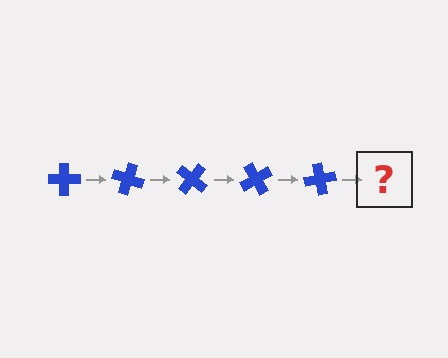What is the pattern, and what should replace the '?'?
The pattern is that the cross rotates 20 degrees each step. The '?' should be a blue cross rotated 100 degrees.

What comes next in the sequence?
The next element should be a blue cross rotated 100 degrees.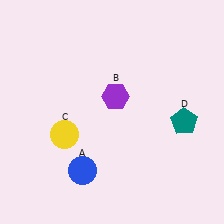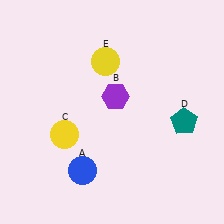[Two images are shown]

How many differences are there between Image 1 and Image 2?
There is 1 difference between the two images.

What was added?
A yellow circle (E) was added in Image 2.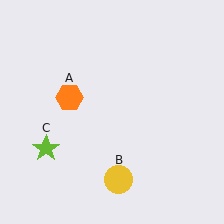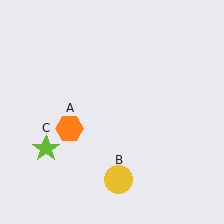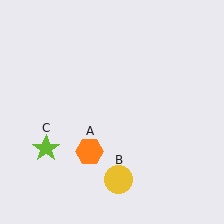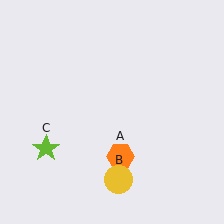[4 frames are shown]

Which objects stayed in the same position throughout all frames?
Yellow circle (object B) and lime star (object C) remained stationary.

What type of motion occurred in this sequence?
The orange hexagon (object A) rotated counterclockwise around the center of the scene.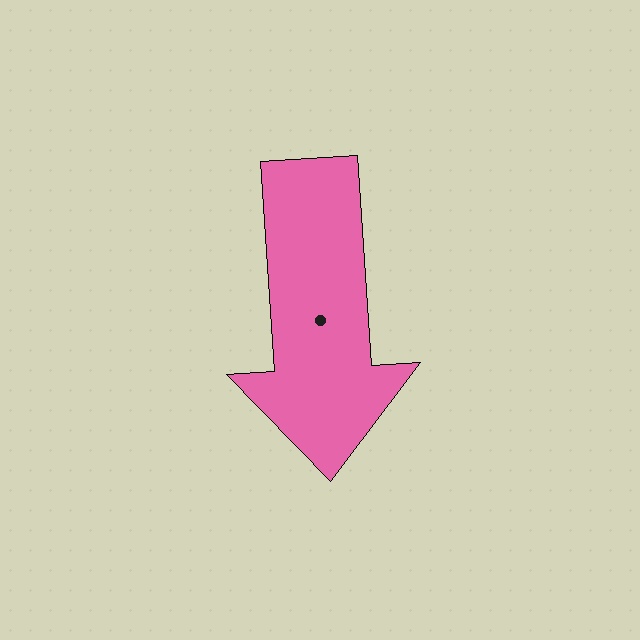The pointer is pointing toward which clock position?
Roughly 6 o'clock.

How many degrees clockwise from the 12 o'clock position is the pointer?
Approximately 176 degrees.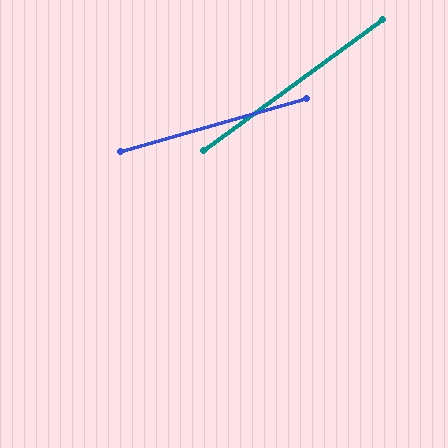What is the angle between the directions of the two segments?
Approximately 20 degrees.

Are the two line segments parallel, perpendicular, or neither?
Neither parallel nor perpendicular — they differ by about 20°.